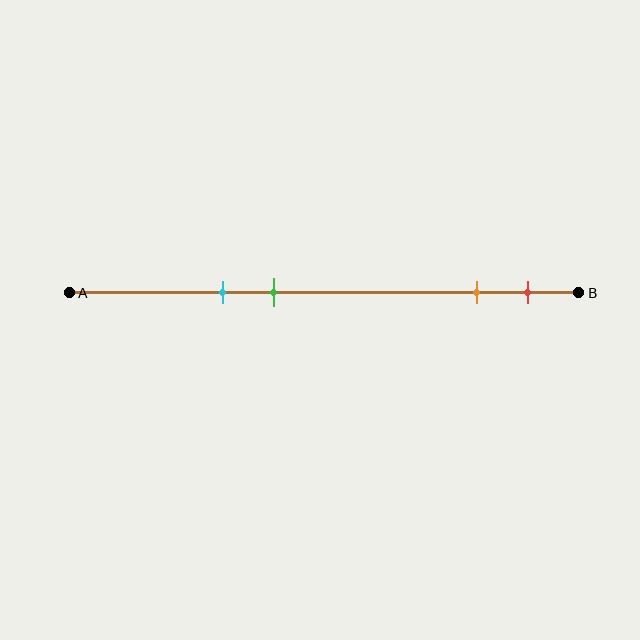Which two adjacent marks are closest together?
The orange and red marks are the closest adjacent pair.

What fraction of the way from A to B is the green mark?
The green mark is approximately 40% (0.4) of the way from A to B.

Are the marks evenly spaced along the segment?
No, the marks are not evenly spaced.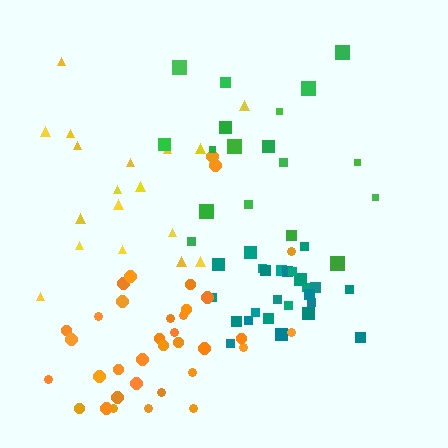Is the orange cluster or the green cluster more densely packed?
Orange.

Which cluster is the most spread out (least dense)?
Yellow.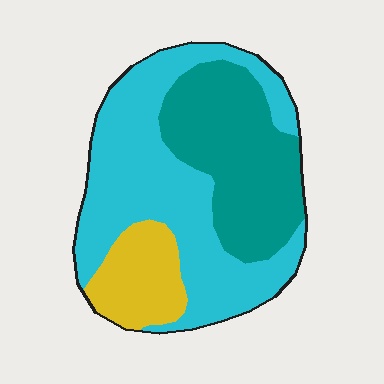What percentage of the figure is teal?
Teal covers roughly 35% of the figure.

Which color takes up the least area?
Yellow, at roughly 15%.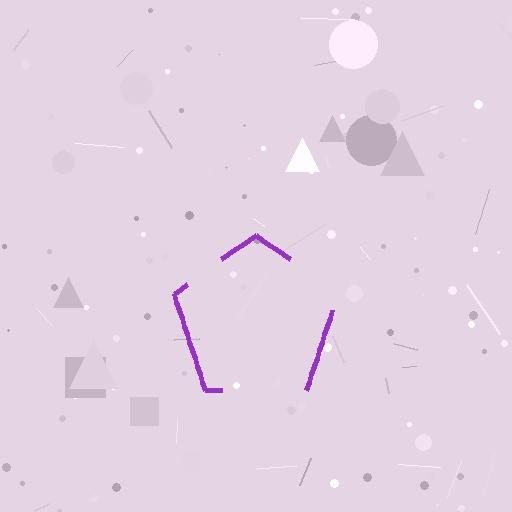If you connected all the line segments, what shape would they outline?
They would outline a pentagon.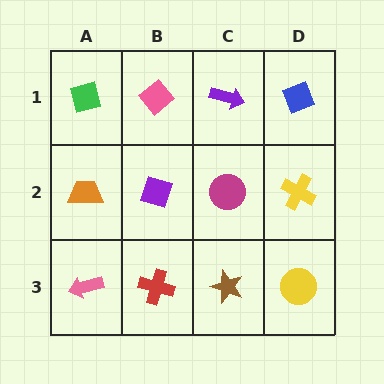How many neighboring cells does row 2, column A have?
3.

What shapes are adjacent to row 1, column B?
A purple diamond (row 2, column B), a green diamond (row 1, column A), a purple arrow (row 1, column C).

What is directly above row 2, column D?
A blue diamond.